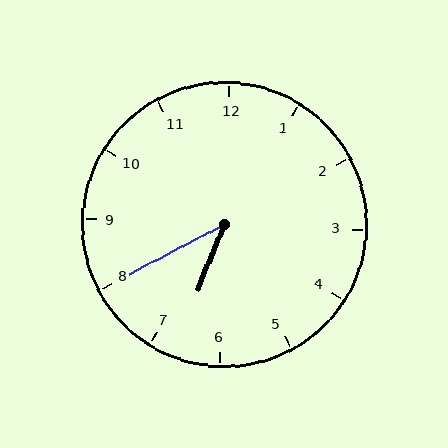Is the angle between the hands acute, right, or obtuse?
It is acute.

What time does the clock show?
6:40.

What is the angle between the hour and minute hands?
Approximately 40 degrees.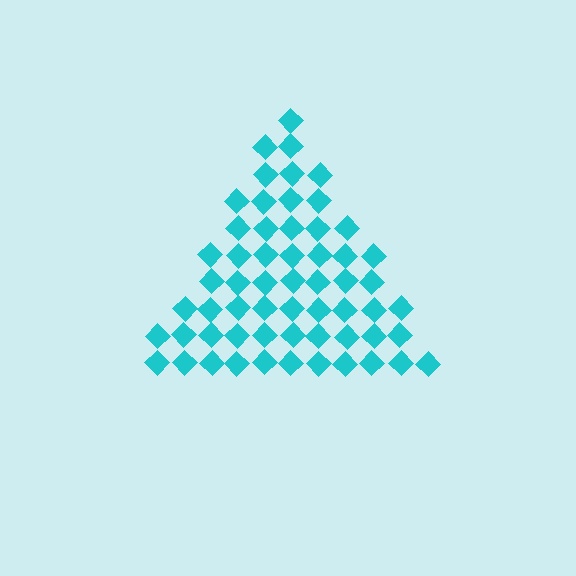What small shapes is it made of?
It is made of small diamonds.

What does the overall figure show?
The overall figure shows a triangle.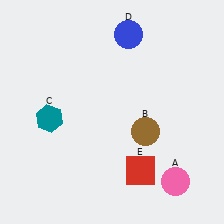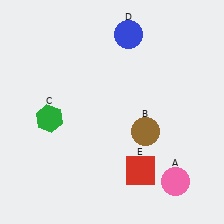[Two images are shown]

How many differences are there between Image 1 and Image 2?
There is 1 difference between the two images.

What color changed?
The hexagon (C) changed from teal in Image 1 to green in Image 2.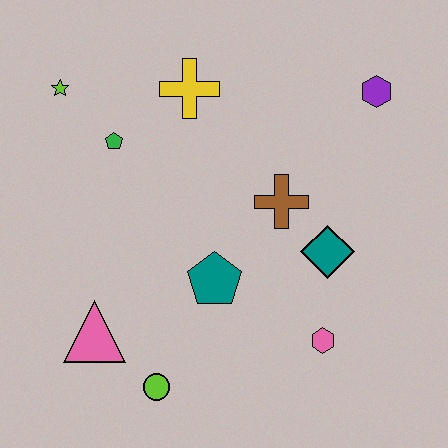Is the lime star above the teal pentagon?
Yes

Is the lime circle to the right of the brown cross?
No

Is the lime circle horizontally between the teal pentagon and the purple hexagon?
No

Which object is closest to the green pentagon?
The lime star is closest to the green pentagon.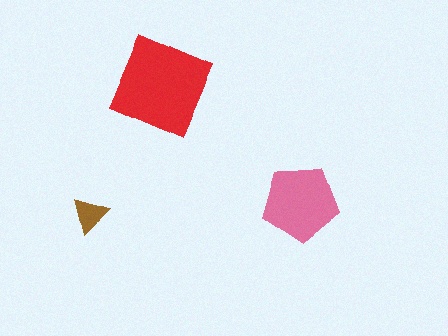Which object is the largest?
The red diamond.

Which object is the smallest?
The brown triangle.